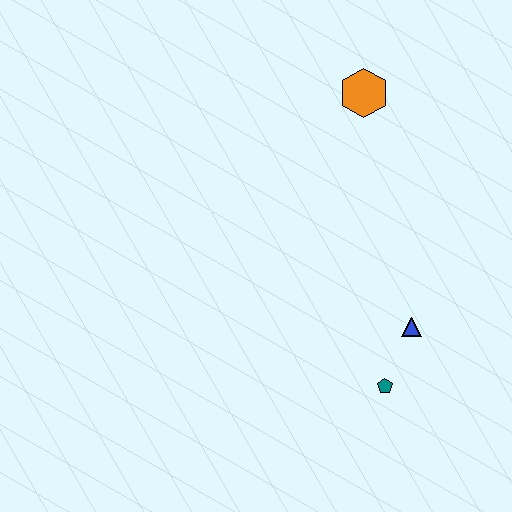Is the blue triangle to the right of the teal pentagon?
Yes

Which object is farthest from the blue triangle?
The orange hexagon is farthest from the blue triangle.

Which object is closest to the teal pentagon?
The blue triangle is closest to the teal pentagon.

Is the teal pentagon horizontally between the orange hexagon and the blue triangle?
Yes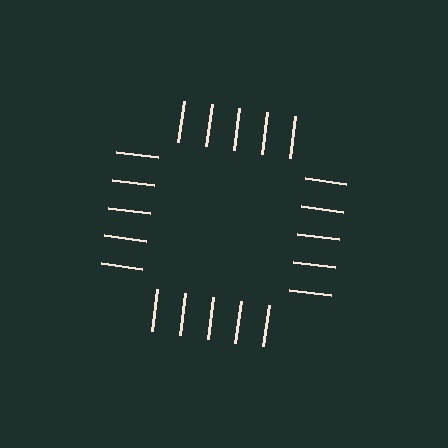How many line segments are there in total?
20 — 5 along each of the 4 edges.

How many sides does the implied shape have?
4 sides — the line-ends trace a square.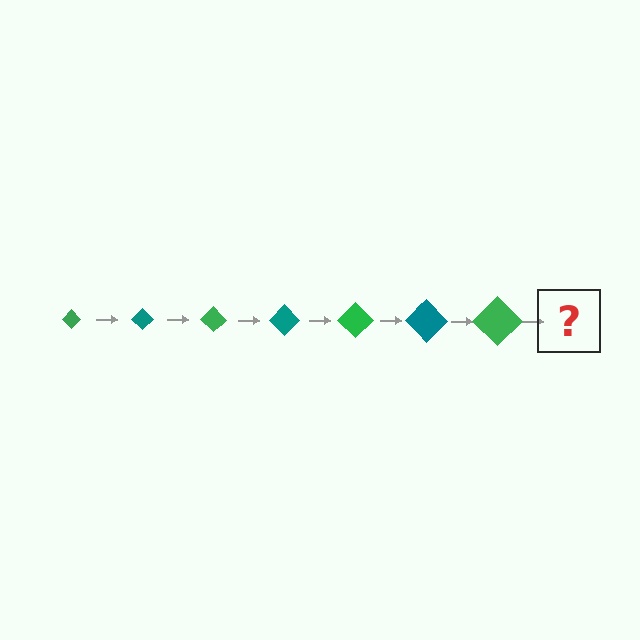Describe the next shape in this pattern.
It should be a teal diamond, larger than the previous one.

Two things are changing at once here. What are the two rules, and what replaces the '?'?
The two rules are that the diamond grows larger each step and the color cycles through green and teal. The '?' should be a teal diamond, larger than the previous one.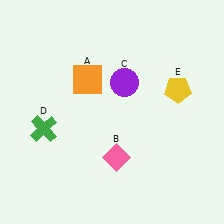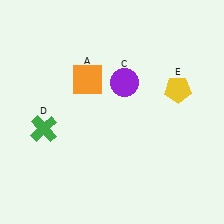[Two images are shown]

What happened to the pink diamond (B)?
The pink diamond (B) was removed in Image 2. It was in the bottom-right area of Image 1.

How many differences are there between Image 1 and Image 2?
There is 1 difference between the two images.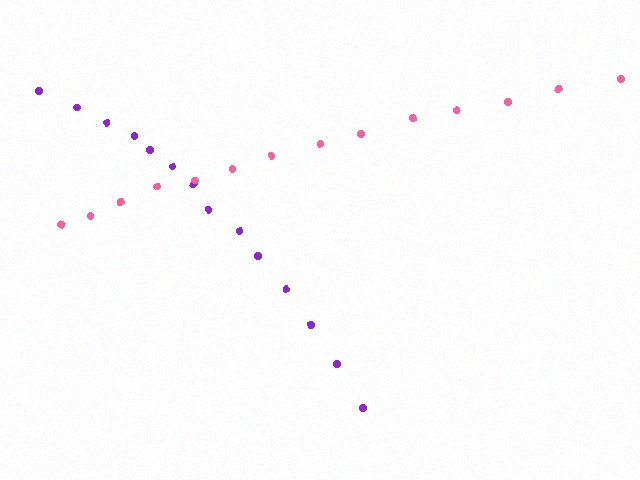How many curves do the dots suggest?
There are 2 distinct paths.